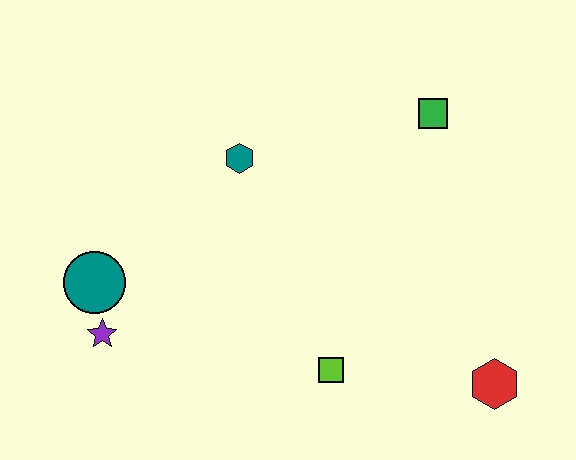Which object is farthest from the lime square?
The green square is farthest from the lime square.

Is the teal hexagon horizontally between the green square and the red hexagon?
No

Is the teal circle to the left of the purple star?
Yes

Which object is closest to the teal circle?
The purple star is closest to the teal circle.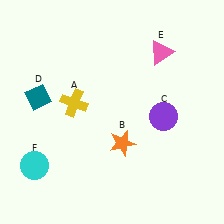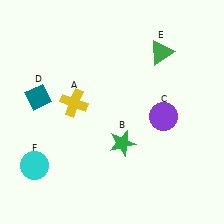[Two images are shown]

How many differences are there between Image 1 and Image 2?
There are 2 differences between the two images.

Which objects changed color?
B changed from orange to green. E changed from pink to green.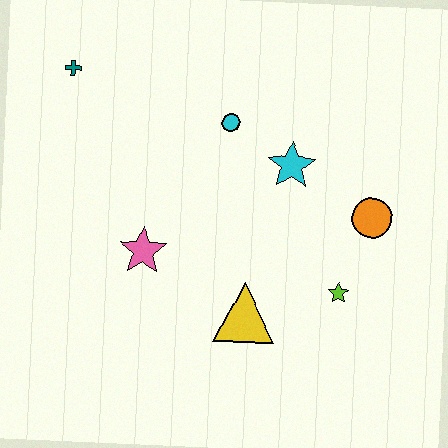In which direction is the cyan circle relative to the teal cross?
The cyan circle is to the right of the teal cross.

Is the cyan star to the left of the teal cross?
No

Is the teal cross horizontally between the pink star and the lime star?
No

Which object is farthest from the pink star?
The orange circle is farthest from the pink star.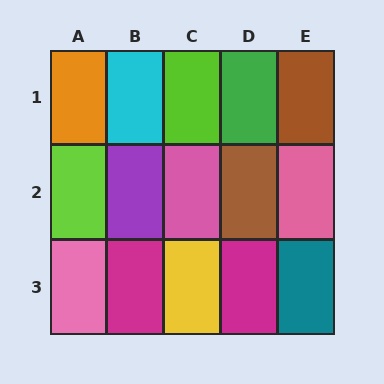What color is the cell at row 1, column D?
Green.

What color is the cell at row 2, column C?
Pink.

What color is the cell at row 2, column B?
Purple.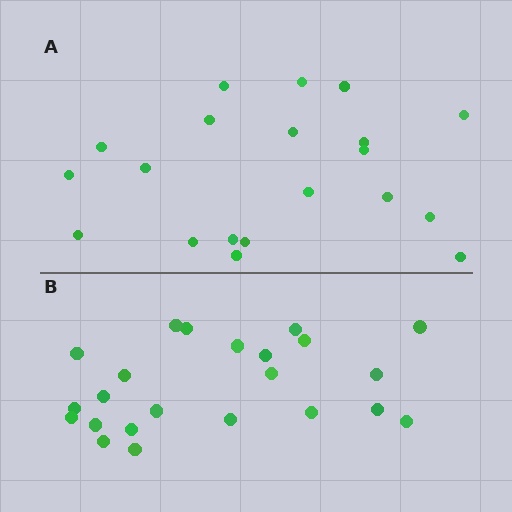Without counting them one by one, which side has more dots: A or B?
Region B (the bottom region) has more dots.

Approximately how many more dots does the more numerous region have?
Region B has just a few more — roughly 2 or 3 more dots than region A.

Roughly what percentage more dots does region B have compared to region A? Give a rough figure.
About 15% more.